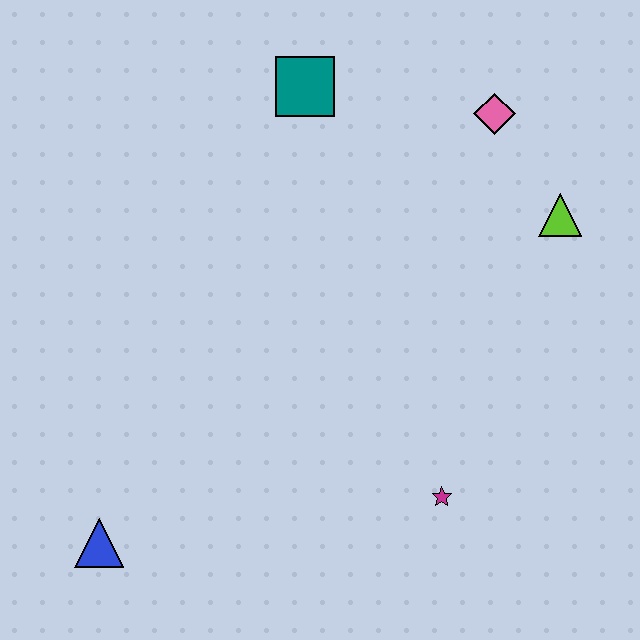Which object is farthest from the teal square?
The blue triangle is farthest from the teal square.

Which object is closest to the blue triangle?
The magenta star is closest to the blue triangle.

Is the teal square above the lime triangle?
Yes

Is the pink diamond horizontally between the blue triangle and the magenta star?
No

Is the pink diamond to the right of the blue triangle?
Yes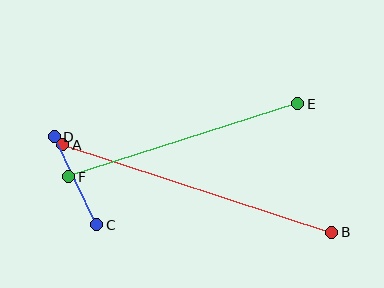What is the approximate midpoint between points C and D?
The midpoint is at approximately (76, 181) pixels.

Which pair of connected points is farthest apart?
Points A and B are farthest apart.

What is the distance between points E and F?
The distance is approximately 241 pixels.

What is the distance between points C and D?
The distance is approximately 98 pixels.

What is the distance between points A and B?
The distance is approximately 283 pixels.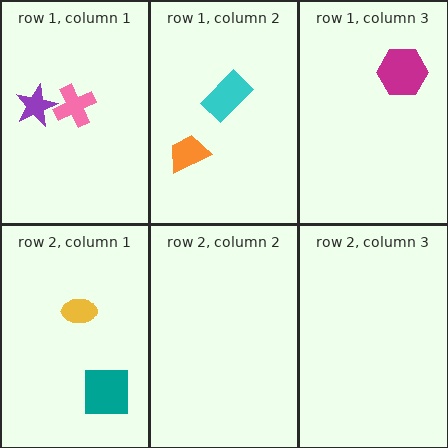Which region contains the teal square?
The row 2, column 1 region.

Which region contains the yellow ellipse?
The row 2, column 1 region.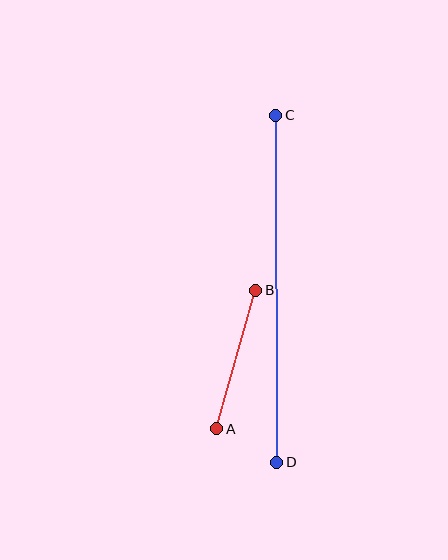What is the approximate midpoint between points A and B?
The midpoint is at approximately (236, 360) pixels.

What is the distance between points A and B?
The distance is approximately 144 pixels.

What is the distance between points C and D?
The distance is approximately 347 pixels.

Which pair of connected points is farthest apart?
Points C and D are farthest apart.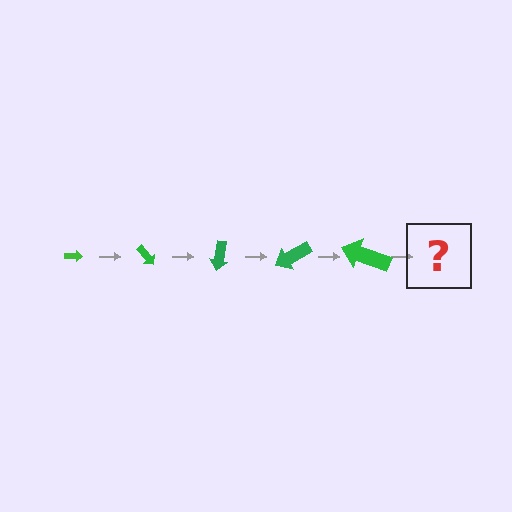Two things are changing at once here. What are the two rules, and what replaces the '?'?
The two rules are that the arrow grows larger each step and it rotates 50 degrees each step. The '?' should be an arrow, larger than the previous one and rotated 250 degrees from the start.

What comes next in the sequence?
The next element should be an arrow, larger than the previous one and rotated 250 degrees from the start.